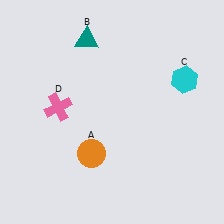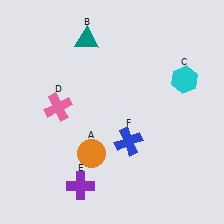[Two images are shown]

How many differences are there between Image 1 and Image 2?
There are 2 differences between the two images.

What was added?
A purple cross (E), a blue cross (F) were added in Image 2.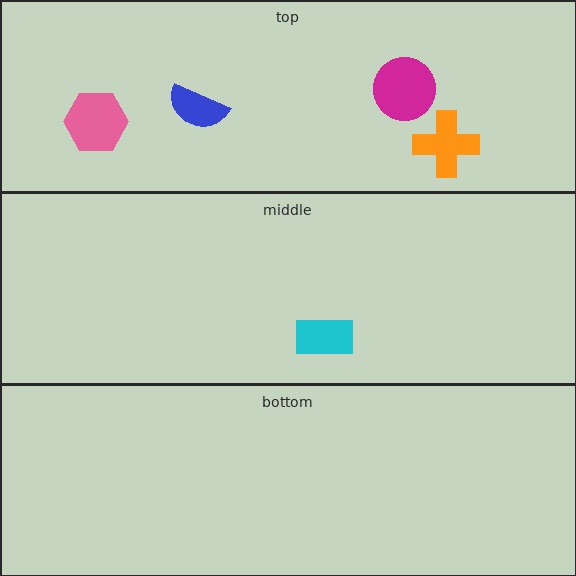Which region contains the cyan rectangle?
The middle region.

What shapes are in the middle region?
The cyan rectangle.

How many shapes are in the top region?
4.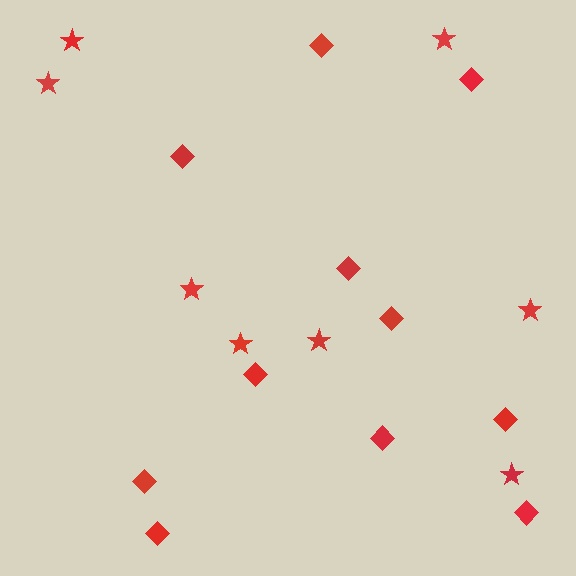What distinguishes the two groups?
There are 2 groups: one group of diamonds (11) and one group of stars (8).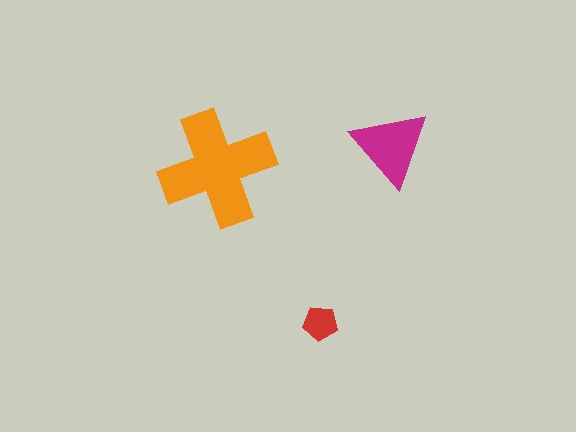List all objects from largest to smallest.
The orange cross, the magenta triangle, the red pentagon.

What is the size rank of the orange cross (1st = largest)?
1st.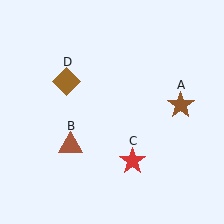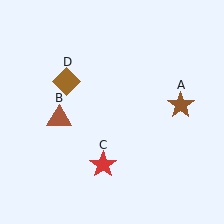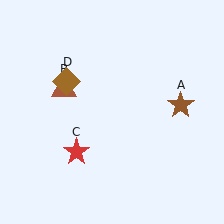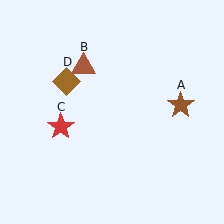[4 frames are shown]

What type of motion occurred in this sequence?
The brown triangle (object B), red star (object C) rotated clockwise around the center of the scene.